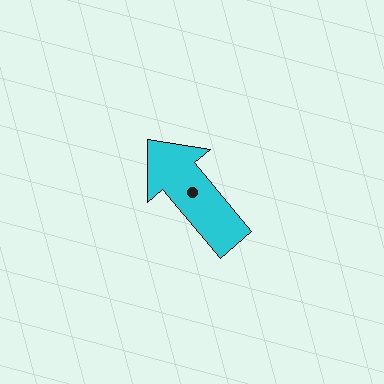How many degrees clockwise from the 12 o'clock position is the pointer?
Approximately 320 degrees.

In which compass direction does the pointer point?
Northwest.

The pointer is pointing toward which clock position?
Roughly 11 o'clock.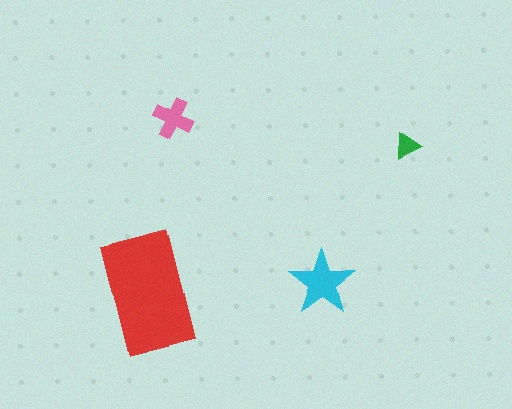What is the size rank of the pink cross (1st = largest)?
3rd.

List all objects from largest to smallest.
The red rectangle, the cyan star, the pink cross, the green triangle.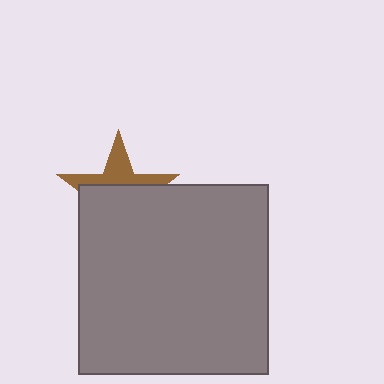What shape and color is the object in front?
The object in front is a gray square.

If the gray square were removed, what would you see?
You would see the complete brown star.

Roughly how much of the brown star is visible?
A small part of it is visible (roughly 36%).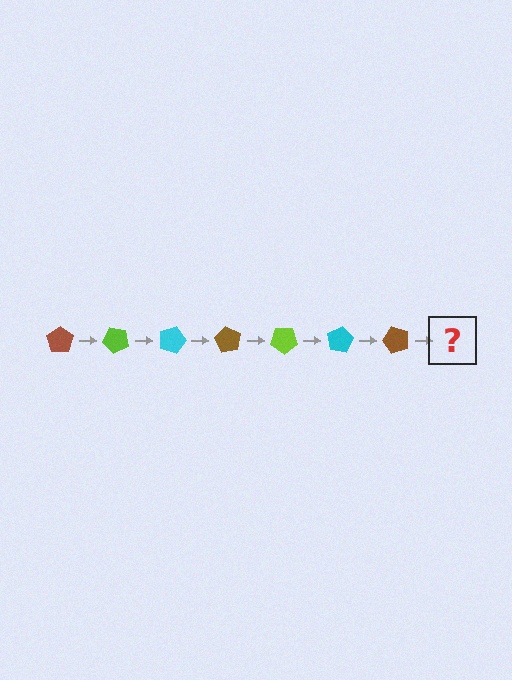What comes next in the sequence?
The next element should be a lime pentagon, rotated 315 degrees from the start.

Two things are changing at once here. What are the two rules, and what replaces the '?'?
The two rules are that it rotates 45 degrees each step and the color cycles through brown, lime, and cyan. The '?' should be a lime pentagon, rotated 315 degrees from the start.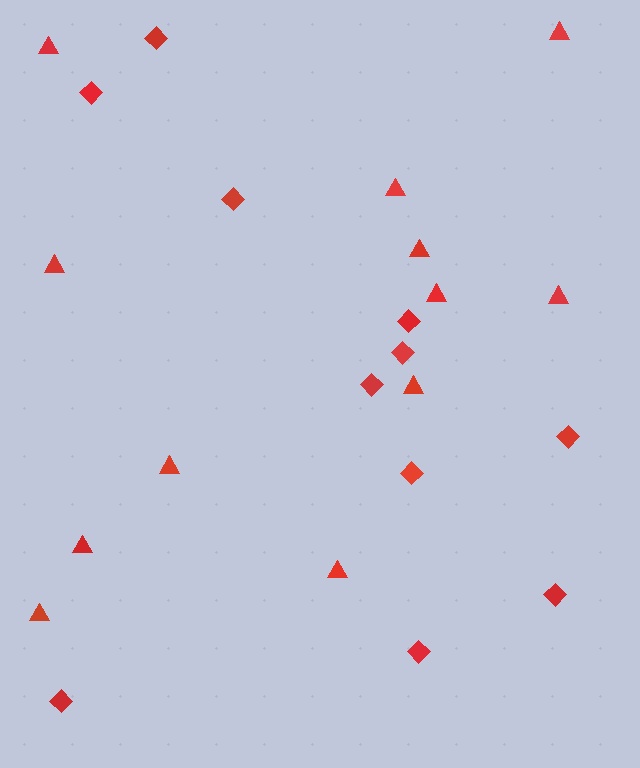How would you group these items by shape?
There are 2 groups: one group of triangles (12) and one group of diamonds (11).